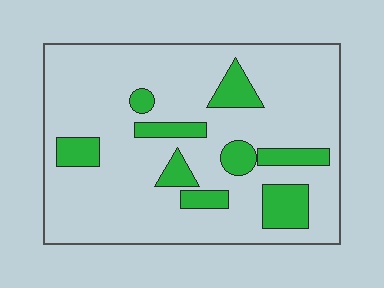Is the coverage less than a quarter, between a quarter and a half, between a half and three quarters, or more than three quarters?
Less than a quarter.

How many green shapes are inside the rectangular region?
9.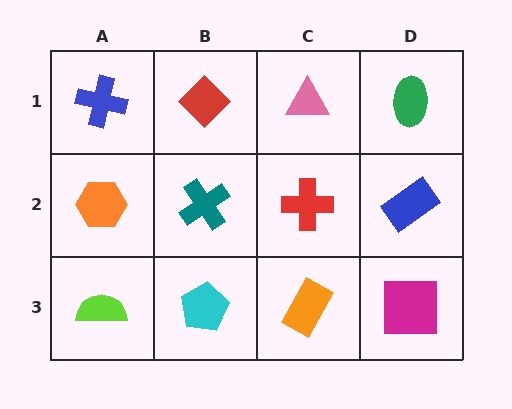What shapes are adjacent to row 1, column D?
A blue rectangle (row 2, column D), a pink triangle (row 1, column C).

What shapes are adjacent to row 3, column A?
An orange hexagon (row 2, column A), a cyan pentagon (row 3, column B).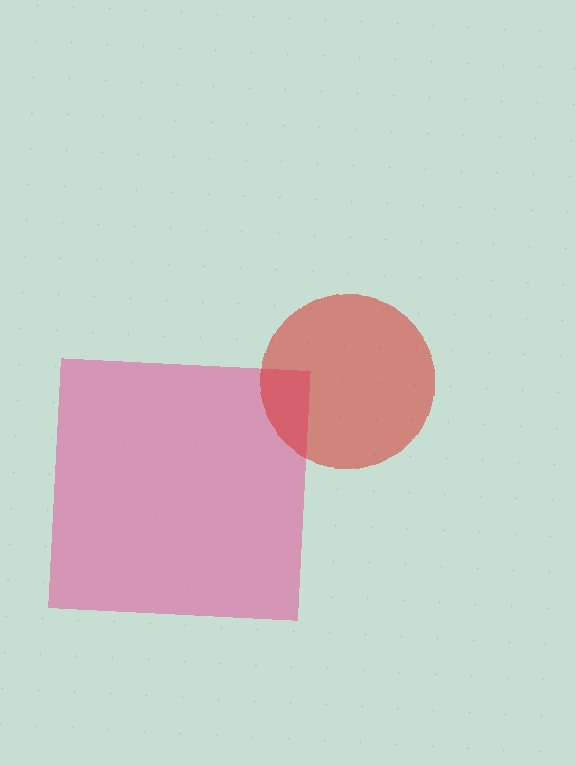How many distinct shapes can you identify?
There are 2 distinct shapes: a pink square, a red circle.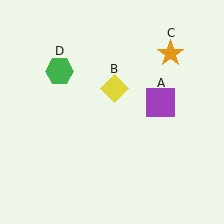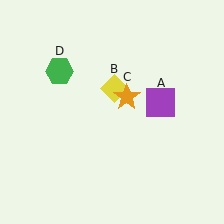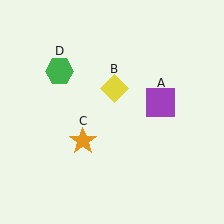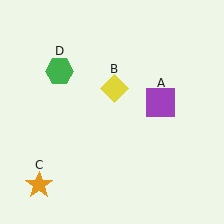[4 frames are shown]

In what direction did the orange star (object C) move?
The orange star (object C) moved down and to the left.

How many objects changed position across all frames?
1 object changed position: orange star (object C).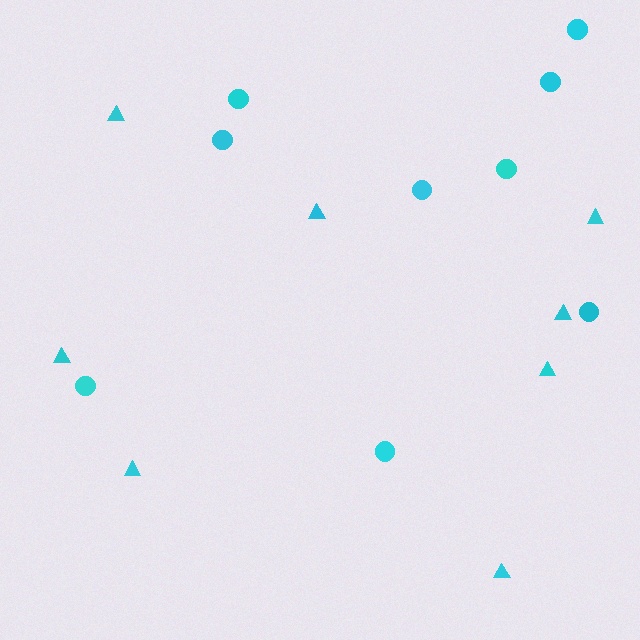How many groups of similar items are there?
There are 2 groups: one group of circles (9) and one group of triangles (8).